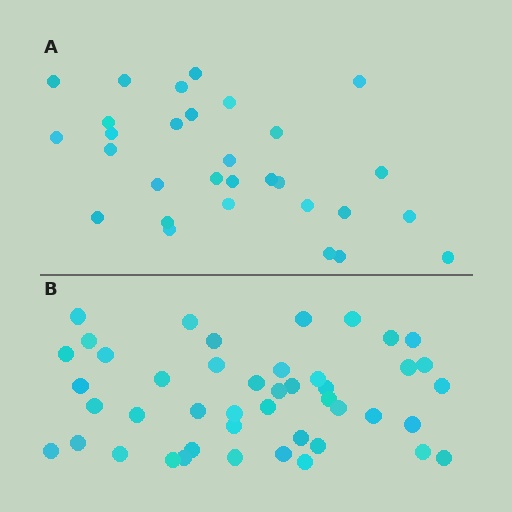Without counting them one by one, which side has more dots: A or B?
Region B (the bottom region) has more dots.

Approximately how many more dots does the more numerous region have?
Region B has approximately 15 more dots than region A.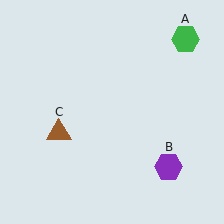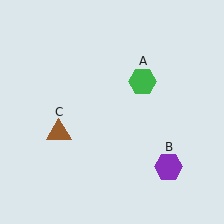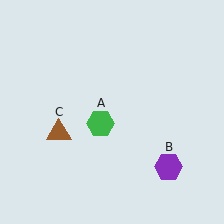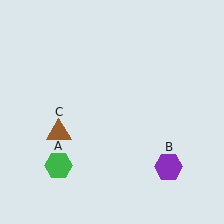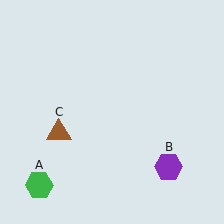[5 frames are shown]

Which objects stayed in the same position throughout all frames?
Purple hexagon (object B) and brown triangle (object C) remained stationary.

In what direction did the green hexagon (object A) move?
The green hexagon (object A) moved down and to the left.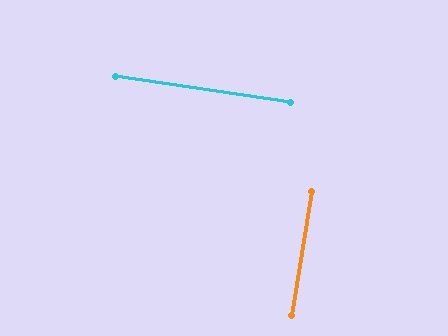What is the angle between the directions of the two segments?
Approximately 89 degrees.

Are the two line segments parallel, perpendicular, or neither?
Perpendicular — they meet at approximately 89°.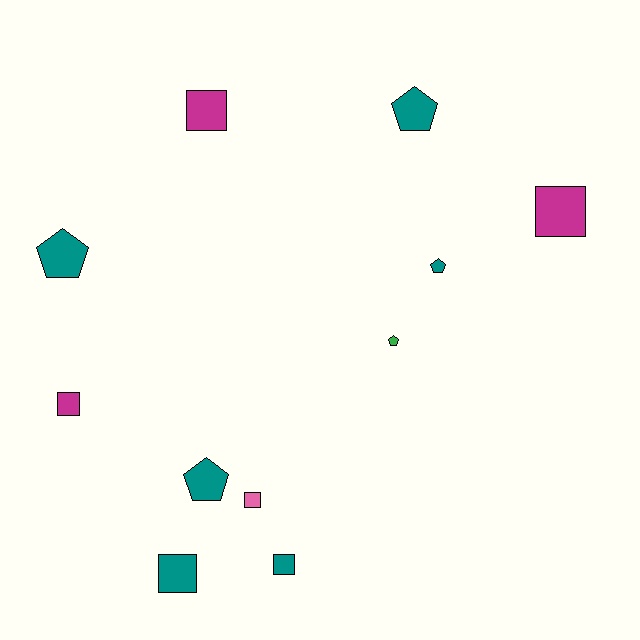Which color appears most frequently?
Teal, with 6 objects.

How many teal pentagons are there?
There are 4 teal pentagons.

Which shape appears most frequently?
Square, with 6 objects.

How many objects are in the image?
There are 11 objects.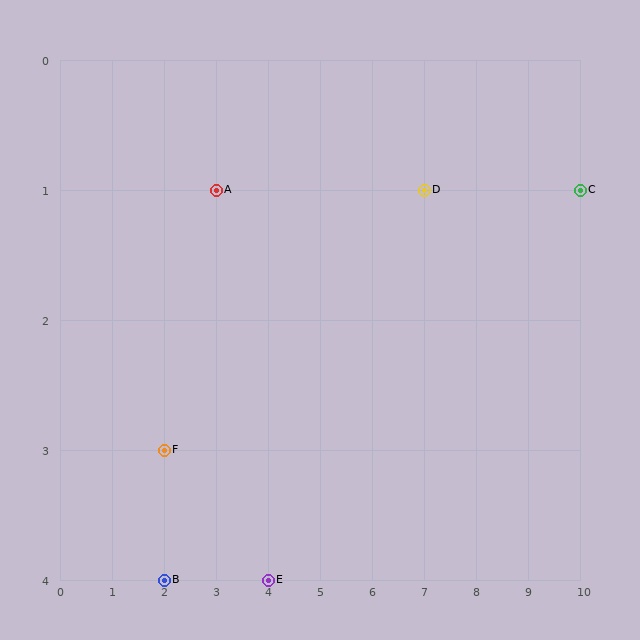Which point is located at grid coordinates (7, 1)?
Point D is at (7, 1).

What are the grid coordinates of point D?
Point D is at grid coordinates (7, 1).